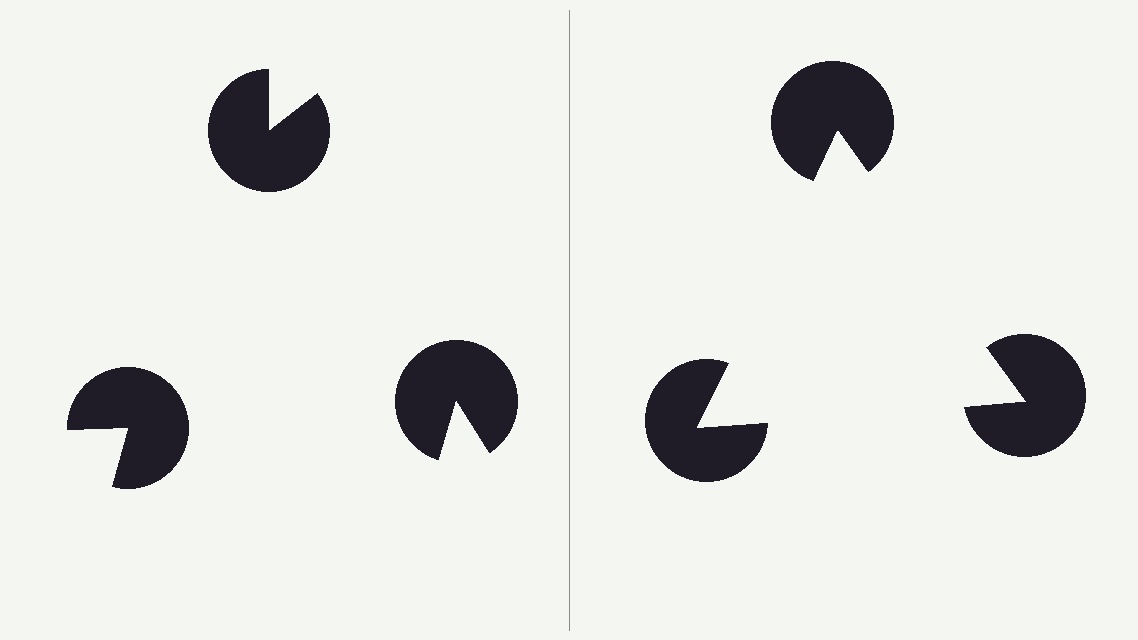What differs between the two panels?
The pac-man discs are positioned identically on both sides; only the wedge orientations differ. On the right they align to a triangle; on the left they are misaligned.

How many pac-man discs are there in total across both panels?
6 — 3 on each side.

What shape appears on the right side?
An illusory triangle.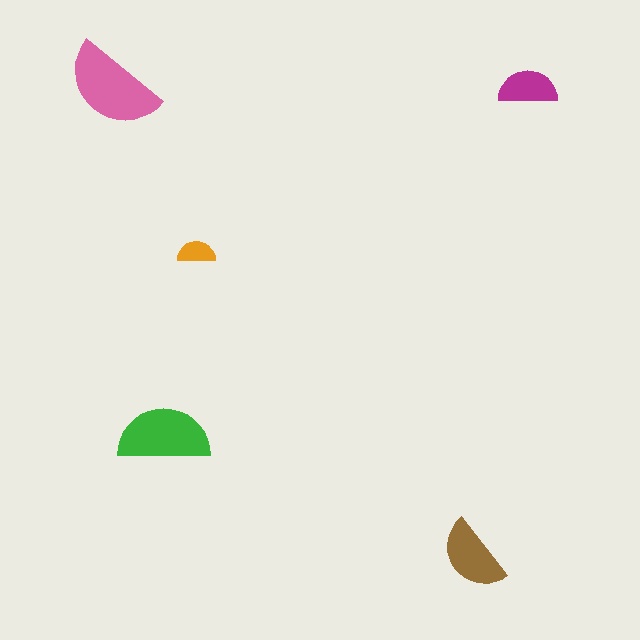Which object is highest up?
The magenta semicircle is topmost.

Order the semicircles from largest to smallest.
the pink one, the green one, the brown one, the magenta one, the orange one.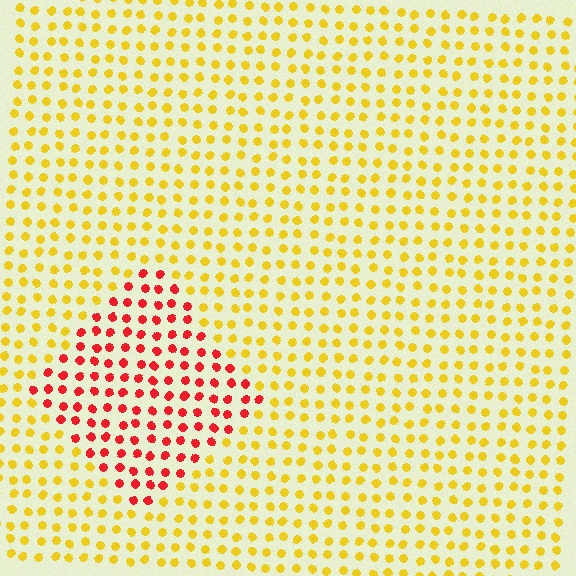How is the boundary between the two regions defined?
The boundary is defined purely by a slight shift in hue (about 55 degrees). Spacing, size, and orientation are identical on both sides.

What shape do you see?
I see a diamond.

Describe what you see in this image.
The image is filled with small yellow elements in a uniform arrangement. A diamond-shaped region is visible where the elements are tinted to a slightly different hue, forming a subtle color boundary.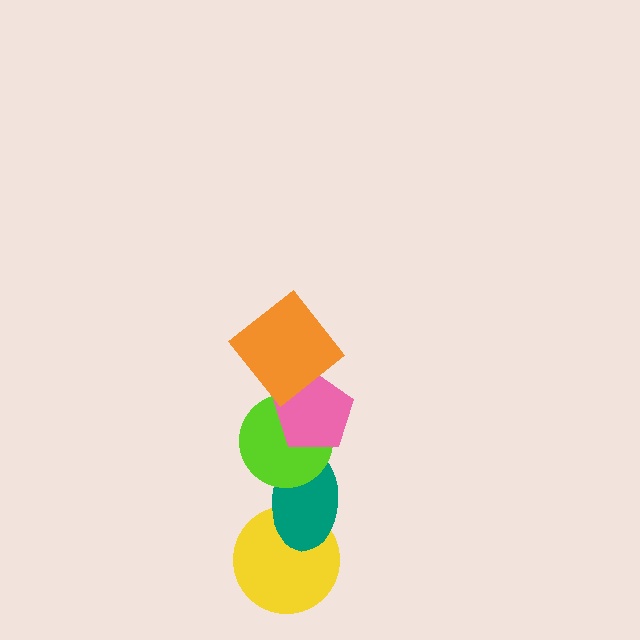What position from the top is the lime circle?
The lime circle is 3rd from the top.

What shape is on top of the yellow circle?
The teal ellipse is on top of the yellow circle.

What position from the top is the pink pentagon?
The pink pentagon is 2nd from the top.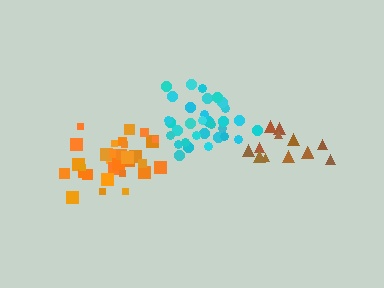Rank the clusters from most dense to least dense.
cyan, orange, brown.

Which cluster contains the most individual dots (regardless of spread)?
Cyan (32).